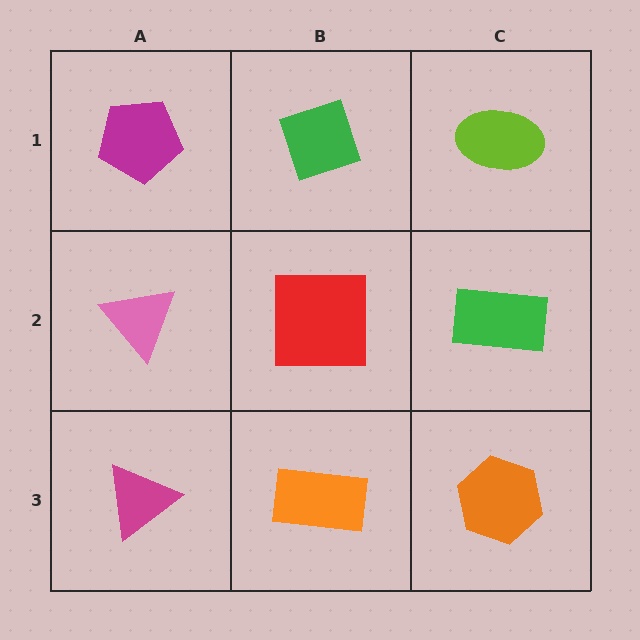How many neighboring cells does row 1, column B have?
3.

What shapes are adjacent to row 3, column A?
A pink triangle (row 2, column A), an orange rectangle (row 3, column B).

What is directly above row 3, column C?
A green rectangle.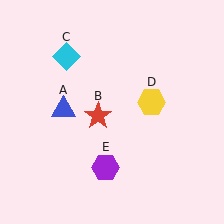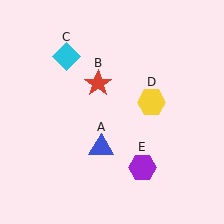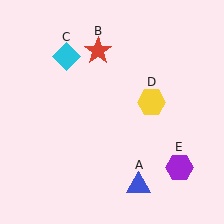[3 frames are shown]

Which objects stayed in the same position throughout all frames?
Cyan diamond (object C) and yellow hexagon (object D) remained stationary.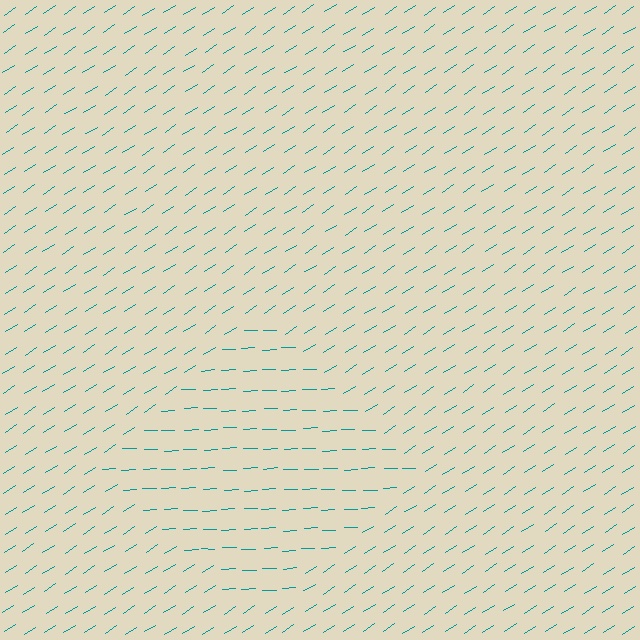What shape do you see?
I see a diamond.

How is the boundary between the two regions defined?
The boundary is defined purely by a change in line orientation (approximately 30 degrees difference). All lines are the same color and thickness.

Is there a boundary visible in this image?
Yes, there is a texture boundary formed by a change in line orientation.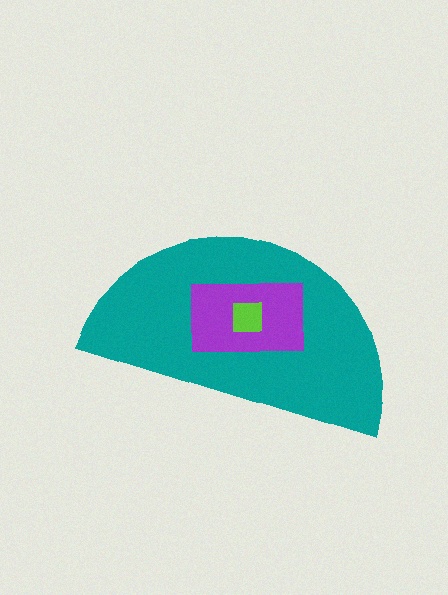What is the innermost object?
The lime square.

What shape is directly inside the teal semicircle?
The purple rectangle.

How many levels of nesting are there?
3.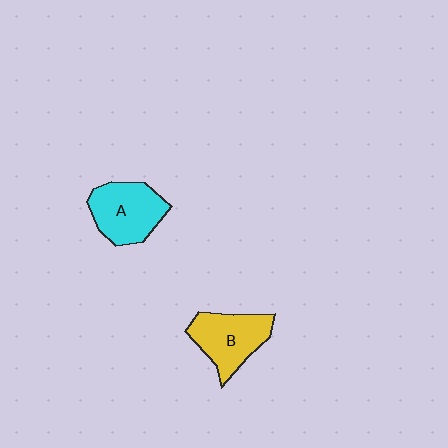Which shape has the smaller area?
Shape B (yellow).